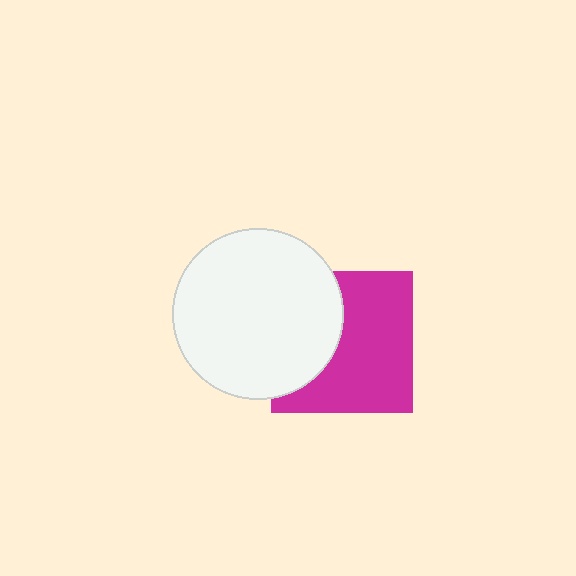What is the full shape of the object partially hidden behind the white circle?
The partially hidden object is a magenta square.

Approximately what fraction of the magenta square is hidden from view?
Roughly 38% of the magenta square is hidden behind the white circle.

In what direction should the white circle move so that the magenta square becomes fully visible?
The white circle should move left. That is the shortest direction to clear the overlap and leave the magenta square fully visible.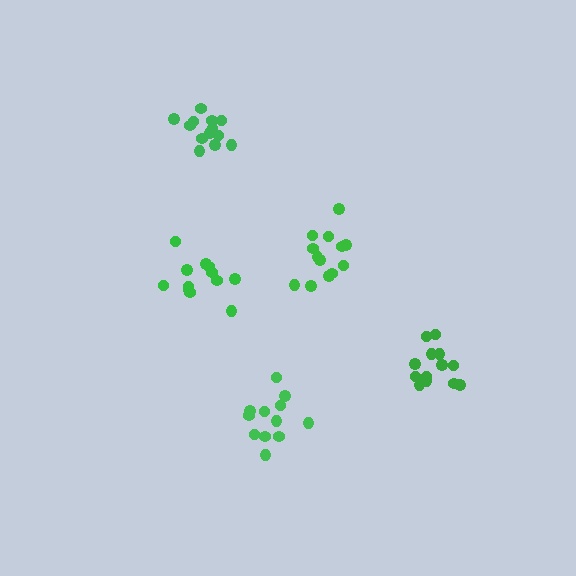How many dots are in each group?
Group 1: 12 dots, Group 2: 13 dots, Group 3: 13 dots, Group 4: 13 dots, Group 5: 12 dots (63 total).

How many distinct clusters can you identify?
There are 5 distinct clusters.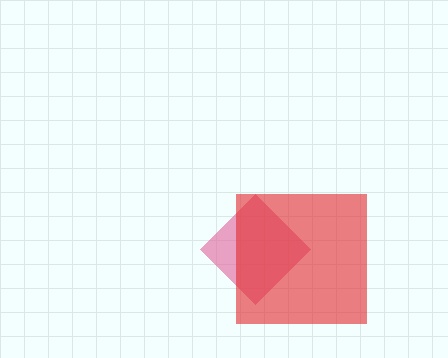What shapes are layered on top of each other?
The layered shapes are: a pink diamond, a red square.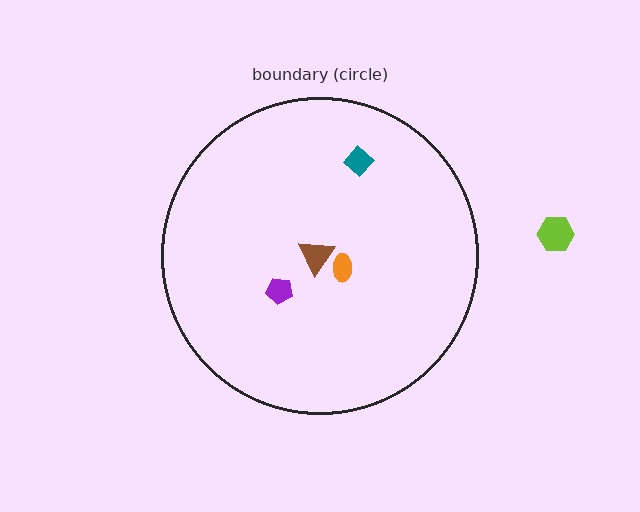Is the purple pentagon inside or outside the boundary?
Inside.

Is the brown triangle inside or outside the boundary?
Inside.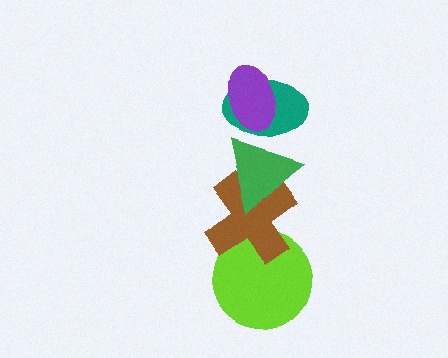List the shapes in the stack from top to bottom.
From top to bottom: the purple ellipse, the teal ellipse, the green triangle, the brown cross, the lime circle.